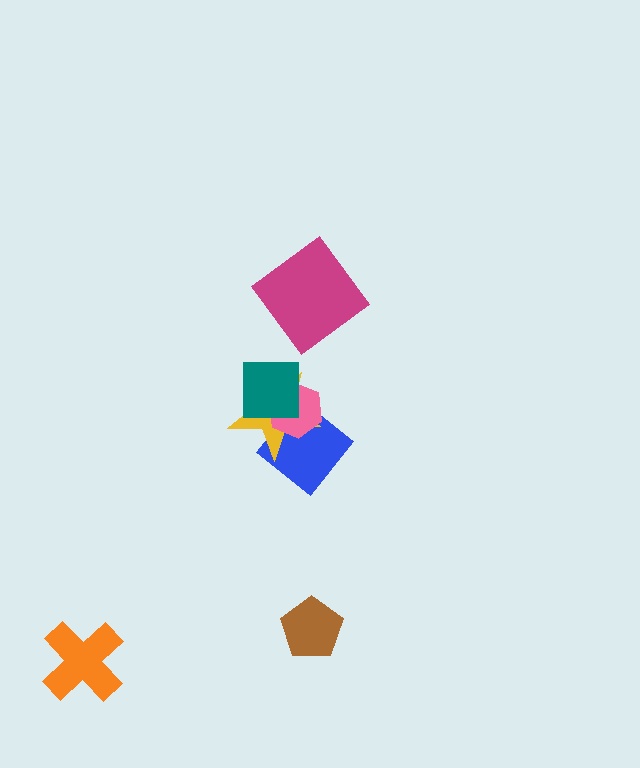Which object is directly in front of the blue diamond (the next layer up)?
The yellow star is directly in front of the blue diamond.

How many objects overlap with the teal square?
3 objects overlap with the teal square.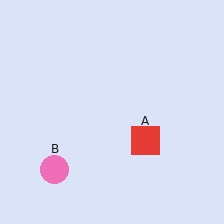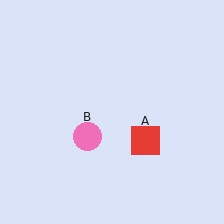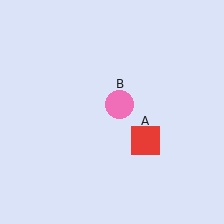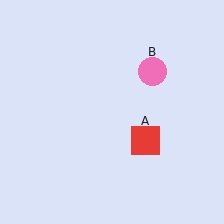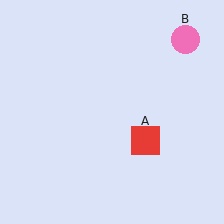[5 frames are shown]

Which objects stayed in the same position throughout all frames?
Red square (object A) remained stationary.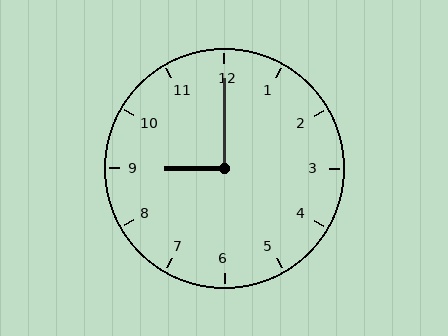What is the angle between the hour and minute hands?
Approximately 90 degrees.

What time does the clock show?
9:00.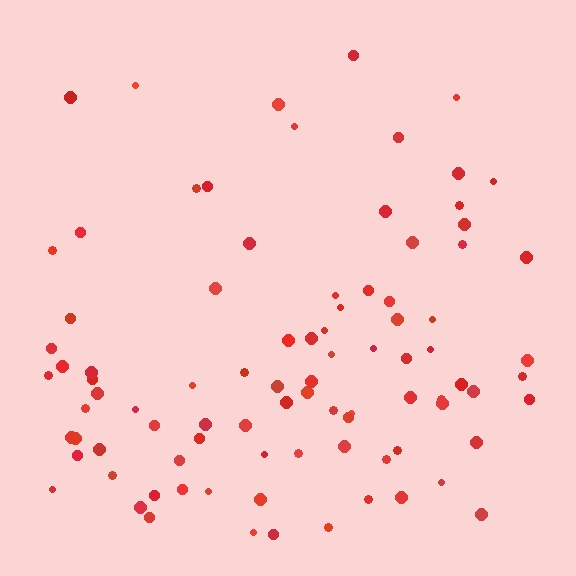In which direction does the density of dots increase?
From top to bottom, with the bottom side densest.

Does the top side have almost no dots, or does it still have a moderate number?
Still a moderate number, just noticeably fewer than the bottom.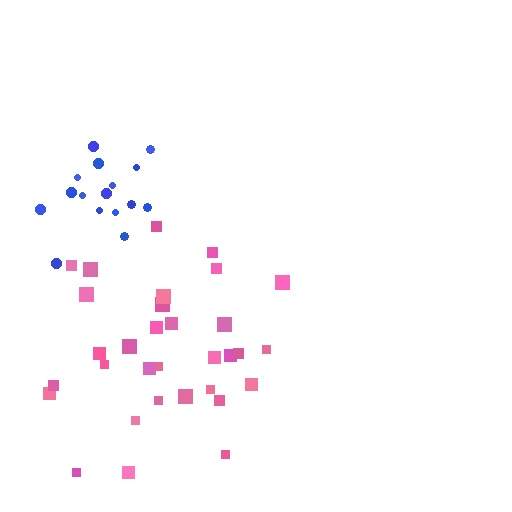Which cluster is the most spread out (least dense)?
Blue.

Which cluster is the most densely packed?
Pink.